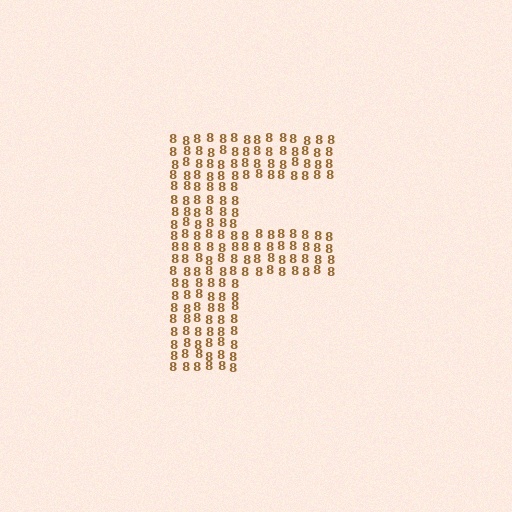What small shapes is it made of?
It is made of small digit 8's.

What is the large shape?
The large shape is the letter F.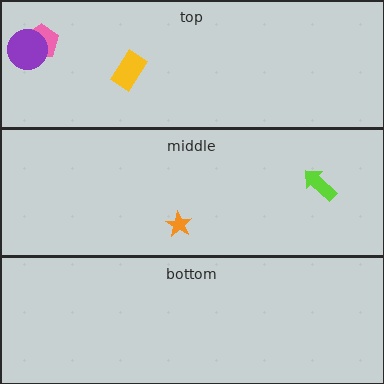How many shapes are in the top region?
3.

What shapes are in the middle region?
The orange star, the lime arrow.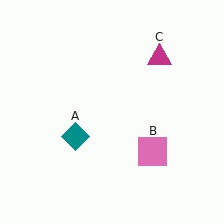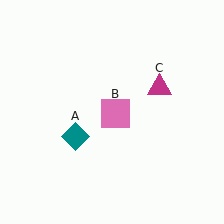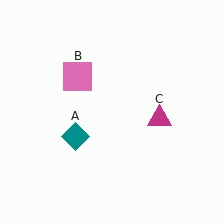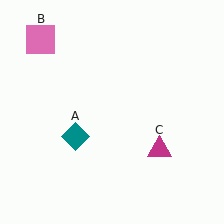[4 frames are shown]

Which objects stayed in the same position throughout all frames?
Teal diamond (object A) remained stationary.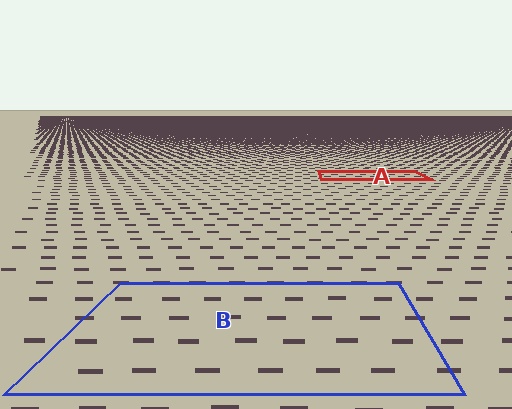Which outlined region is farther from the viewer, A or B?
Region A is farther from the viewer — the texture elements inside it appear smaller and more densely packed.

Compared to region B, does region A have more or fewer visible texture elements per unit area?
Region A has more texture elements per unit area — they are packed more densely because it is farther away.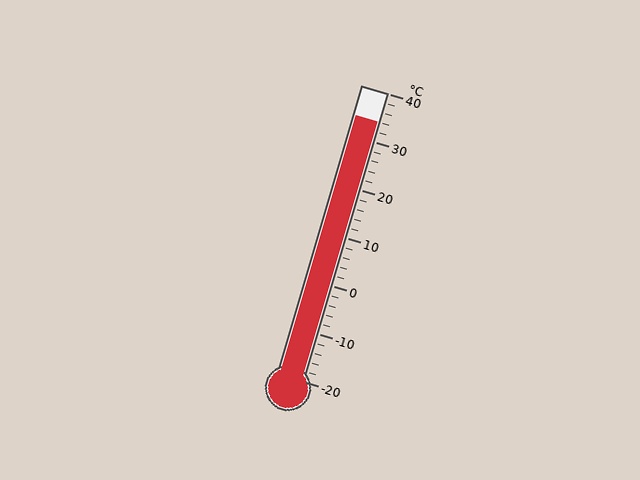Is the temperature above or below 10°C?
The temperature is above 10°C.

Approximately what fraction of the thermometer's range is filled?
The thermometer is filled to approximately 90% of its range.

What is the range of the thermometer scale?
The thermometer scale ranges from -20°C to 40°C.